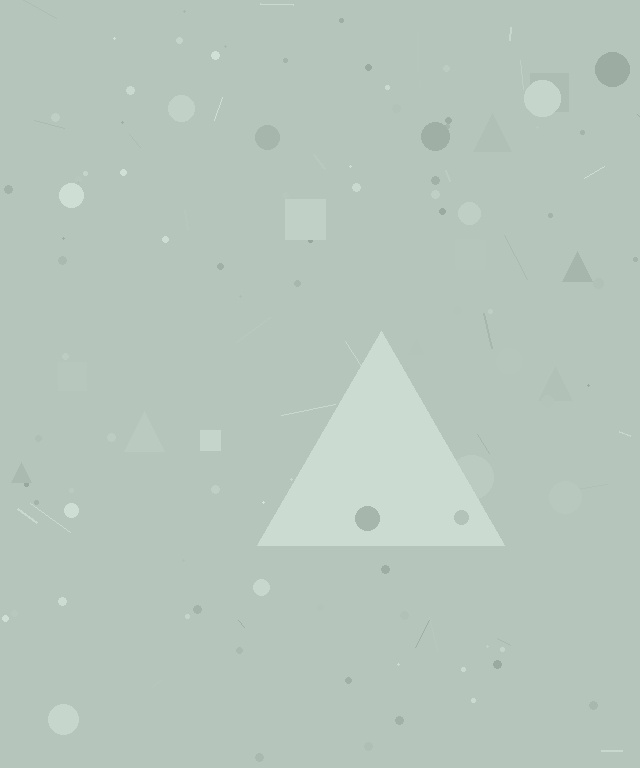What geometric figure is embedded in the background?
A triangle is embedded in the background.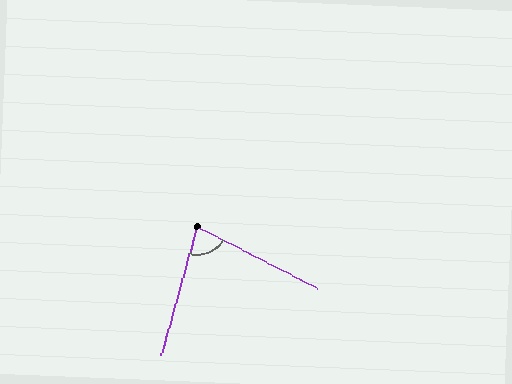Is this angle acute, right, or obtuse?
It is acute.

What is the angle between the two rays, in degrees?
Approximately 79 degrees.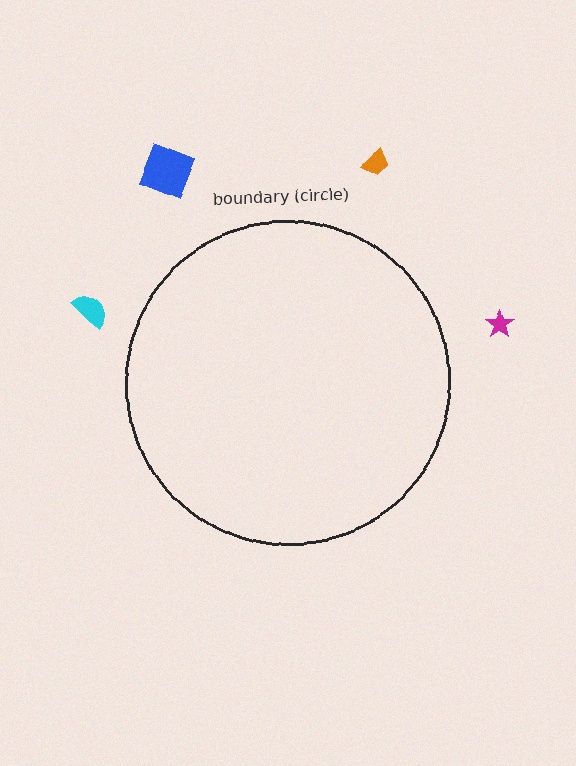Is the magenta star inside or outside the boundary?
Outside.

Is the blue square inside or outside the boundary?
Outside.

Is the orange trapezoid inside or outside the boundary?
Outside.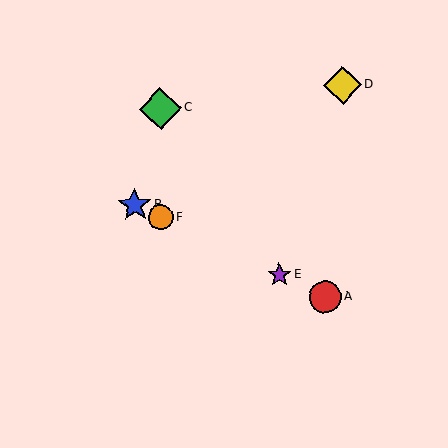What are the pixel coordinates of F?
Object F is at (160, 217).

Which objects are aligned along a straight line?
Objects A, B, E, F are aligned along a straight line.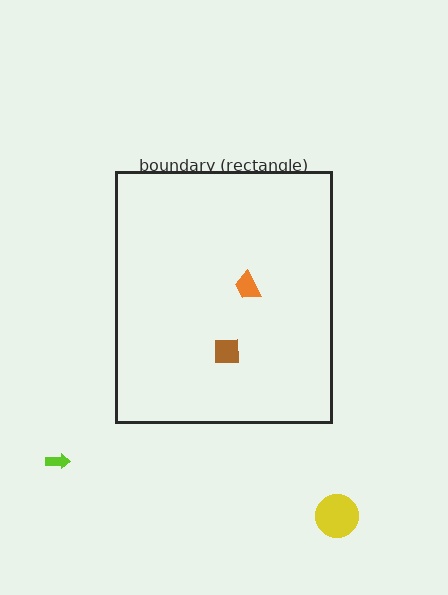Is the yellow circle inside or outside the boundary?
Outside.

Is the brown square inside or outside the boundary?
Inside.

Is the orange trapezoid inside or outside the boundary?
Inside.